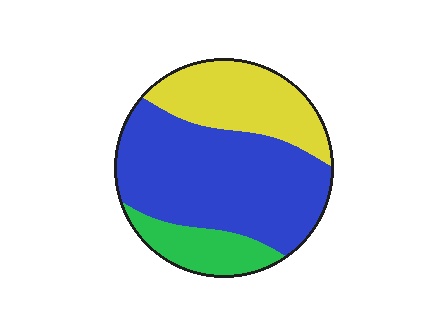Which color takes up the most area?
Blue, at roughly 55%.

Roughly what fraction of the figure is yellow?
Yellow takes up about one quarter (1/4) of the figure.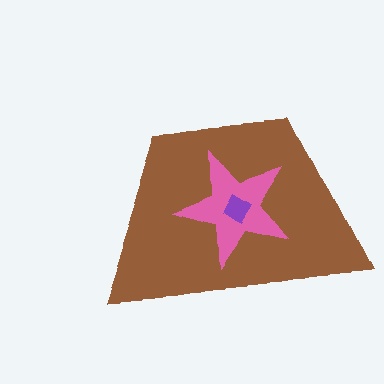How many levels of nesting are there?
3.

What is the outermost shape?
The brown trapezoid.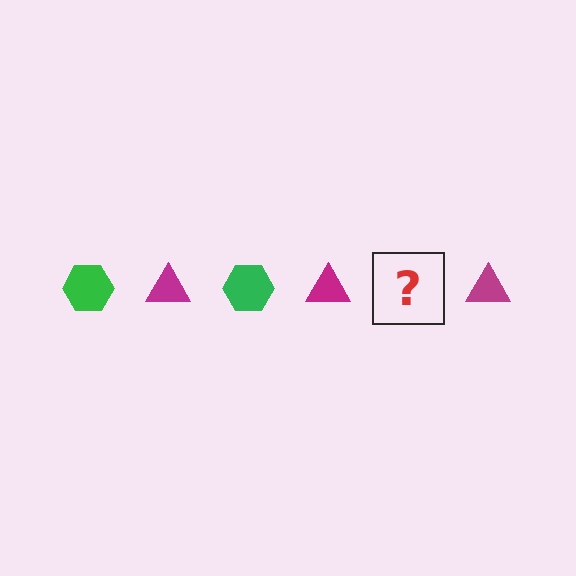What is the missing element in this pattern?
The missing element is a green hexagon.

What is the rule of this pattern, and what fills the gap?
The rule is that the pattern alternates between green hexagon and magenta triangle. The gap should be filled with a green hexagon.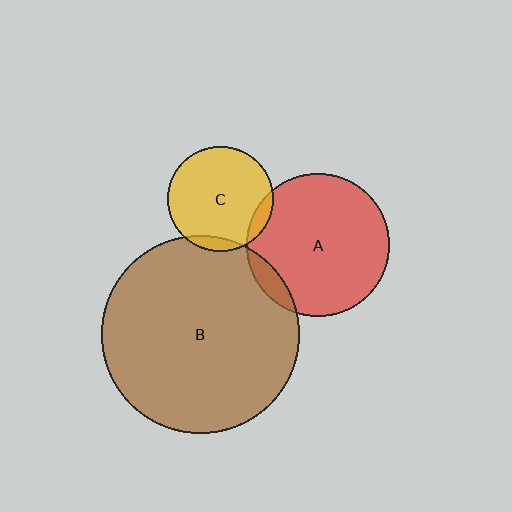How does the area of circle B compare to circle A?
Approximately 1.9 times.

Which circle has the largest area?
Circle B (brown).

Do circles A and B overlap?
Yes.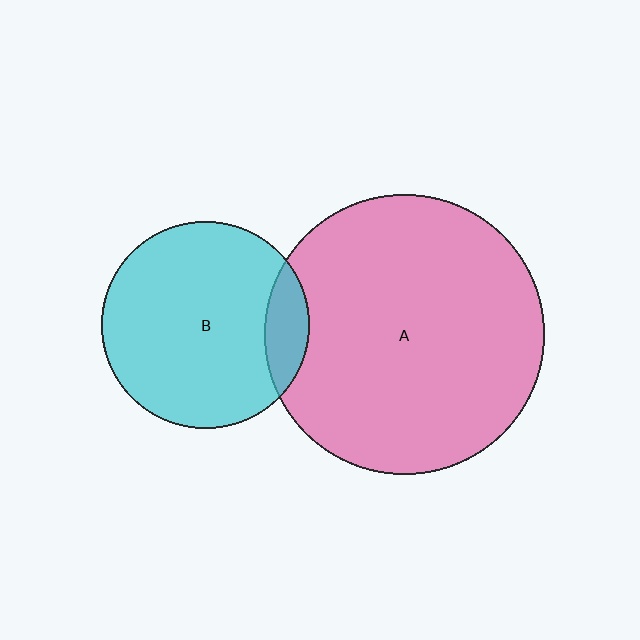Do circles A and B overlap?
Yes.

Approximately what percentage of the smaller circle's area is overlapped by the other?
Approximately 10%.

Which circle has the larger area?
Circle A (pink).